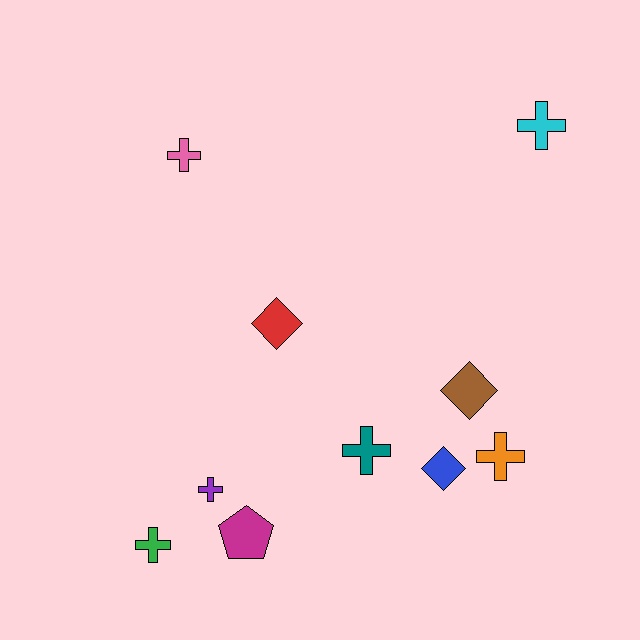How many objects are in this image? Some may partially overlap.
There are 10 objects.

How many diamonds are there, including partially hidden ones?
There are 3 diamonds.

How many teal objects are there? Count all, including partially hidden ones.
There is 1 teal object.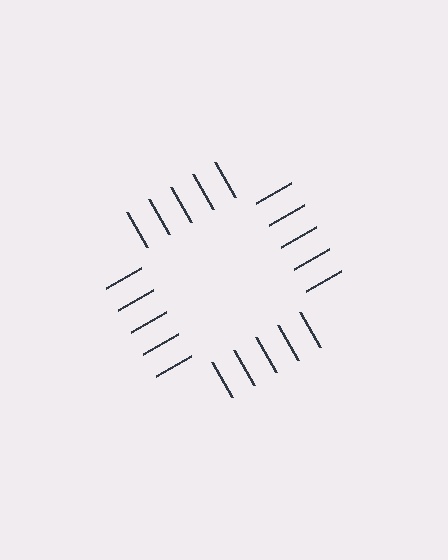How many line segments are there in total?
20 — 5 along each of the 4 edges.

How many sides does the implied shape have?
4 sides — the line-ends trace a square.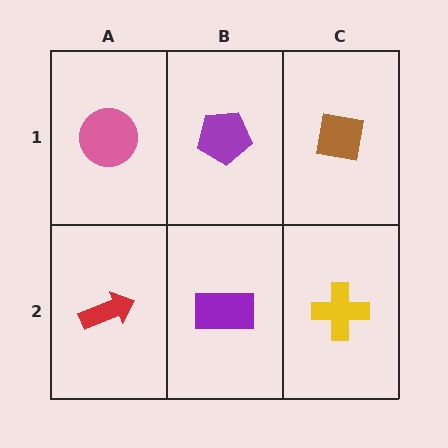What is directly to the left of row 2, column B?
A red arrow.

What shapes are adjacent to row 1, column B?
A purple rectangle (row 2, column B), a pink circle (row 1, column A), a brown square (row 1, column C).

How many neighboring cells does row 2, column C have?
2.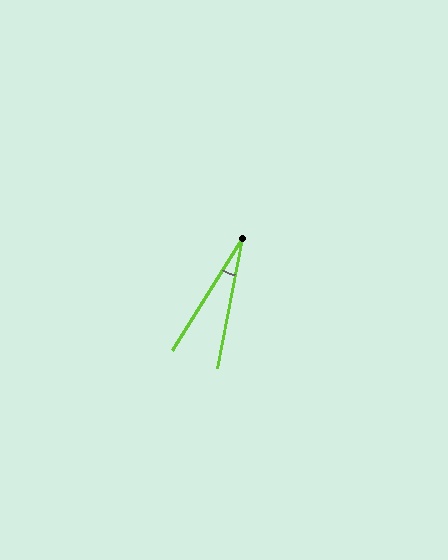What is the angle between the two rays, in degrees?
Approximately 21 degrees.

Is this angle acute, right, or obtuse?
It is acute.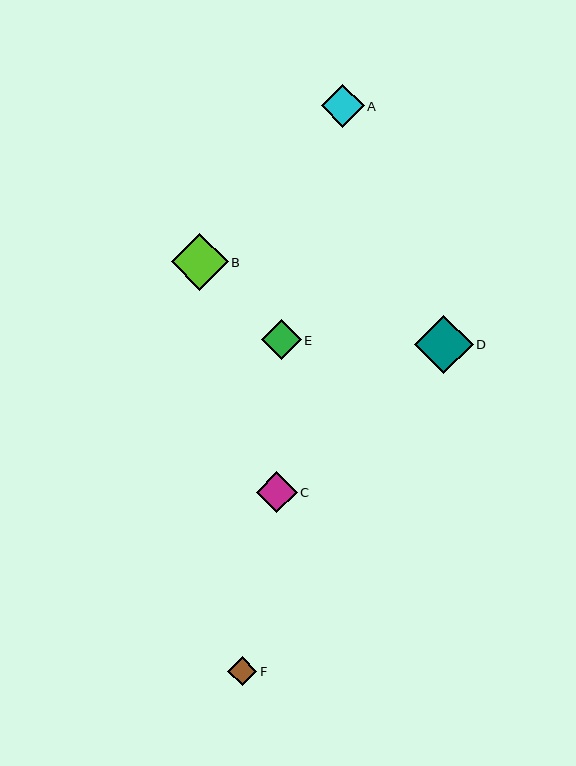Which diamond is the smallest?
Diamond F is the smallest with a size of approximately 29 pixels.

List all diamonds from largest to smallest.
From largest to smallest: D, B, A, C, E, F.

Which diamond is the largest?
Diamond D is the largest with a size of approximately 59 pixels.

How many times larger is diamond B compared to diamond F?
Diamond B is approximately 1.9 times the size of diamond F.